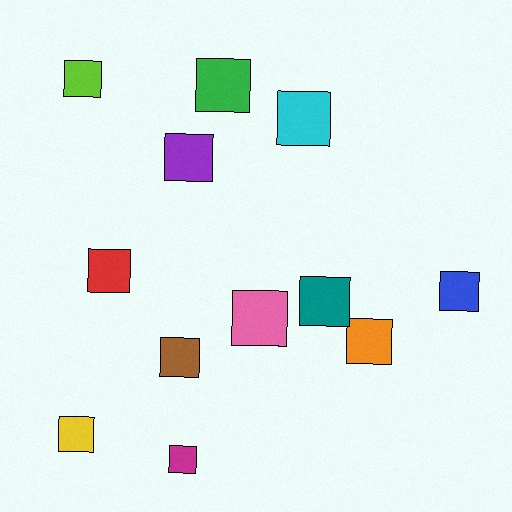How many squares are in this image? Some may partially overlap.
There are 12 squares.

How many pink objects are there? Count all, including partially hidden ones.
There is 1 pink object.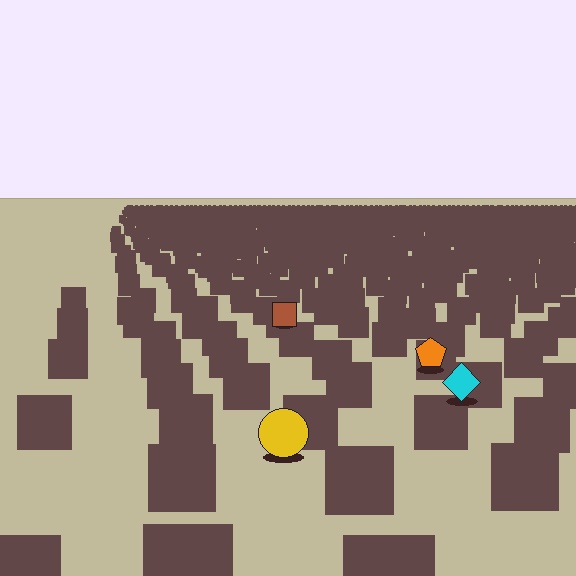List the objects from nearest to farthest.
From nearest to farthest: the yellow circle, the cyan diamond, the orange pentagon, the brown square.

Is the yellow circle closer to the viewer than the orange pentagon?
Yes. The yellow circle is closer — you can tell from the texture gradient: the ground texture is coarser near it.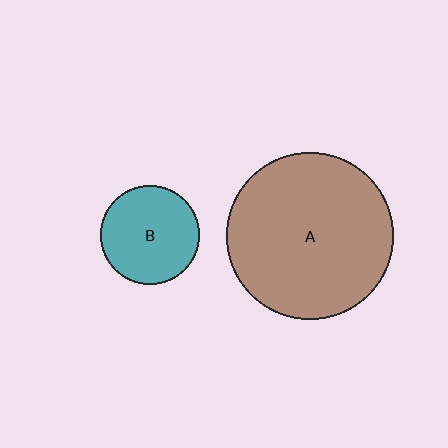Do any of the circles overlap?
No, none of the circles overlap.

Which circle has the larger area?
Circle A (brown).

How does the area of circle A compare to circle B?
Approximately 2.8 times.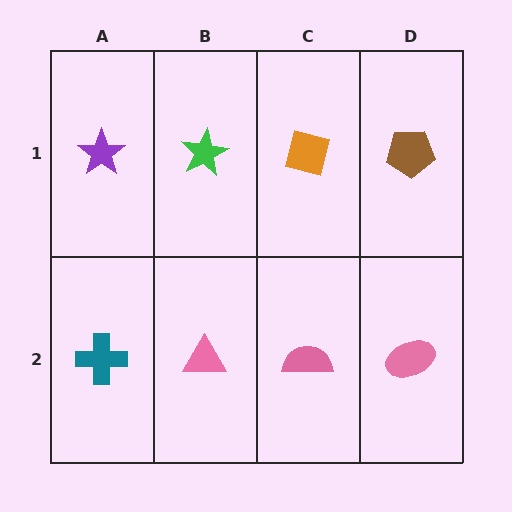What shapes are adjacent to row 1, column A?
A teal cross (row 2, column A), a green star (row 1, column B).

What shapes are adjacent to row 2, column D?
A brown pentagon (row 1, column D), a pink semicircle (row 2, column C).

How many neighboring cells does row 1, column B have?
3.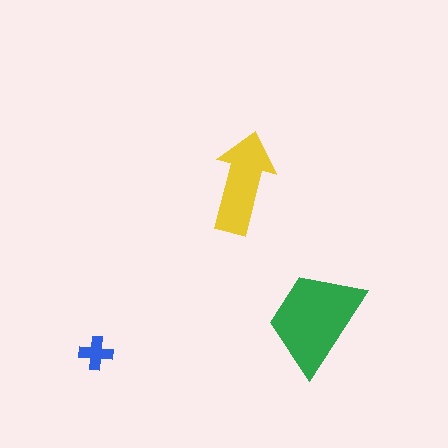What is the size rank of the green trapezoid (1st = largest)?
1st.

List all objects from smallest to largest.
The blue cross, the yellow arrow, the green trapezoid.